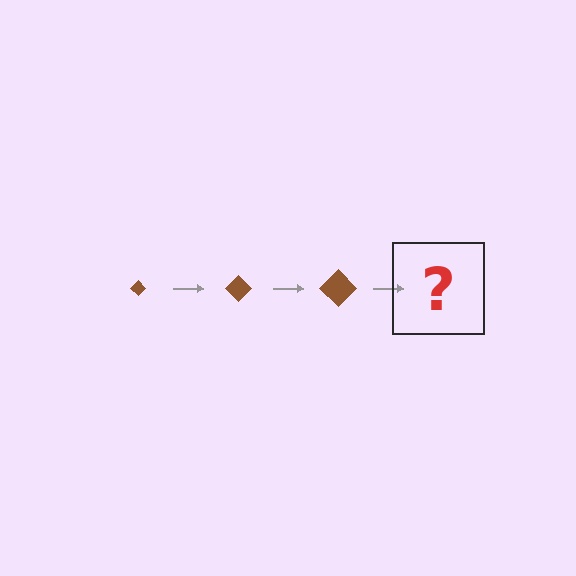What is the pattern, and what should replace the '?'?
The pattern is that the diamond gets progressively larger each step. The '?' should be a brown diamond, larger than the previous one.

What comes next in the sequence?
The next element should be a brown diamond, larger than the previous one.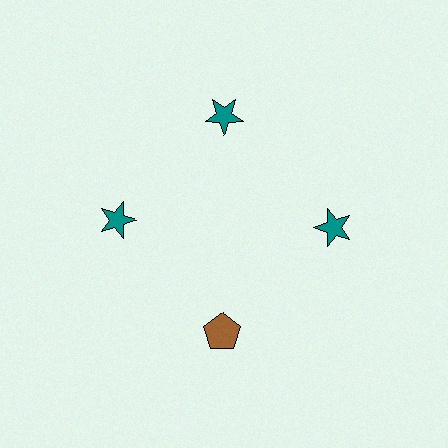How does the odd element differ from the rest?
It differs in both color (brown instead of teal) and shape (pentagon instead of star).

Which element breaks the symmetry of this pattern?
The brown pentagon at roughly the 6 o'clock position breaks the symmetry. All other shapes are teal stars.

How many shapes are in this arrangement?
There are 4 shapes arranged in a ring pattern.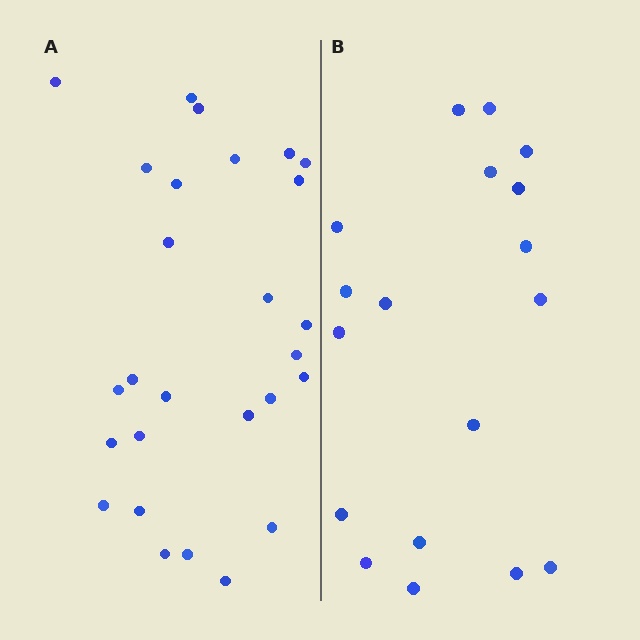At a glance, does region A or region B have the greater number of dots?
Region A (the left region) has more dots.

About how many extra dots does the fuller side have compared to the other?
Region A has roughly 8 or so more dots than region B.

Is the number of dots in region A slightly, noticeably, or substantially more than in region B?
Region A has substantially more. The ratio is roughly 1.5 to 1.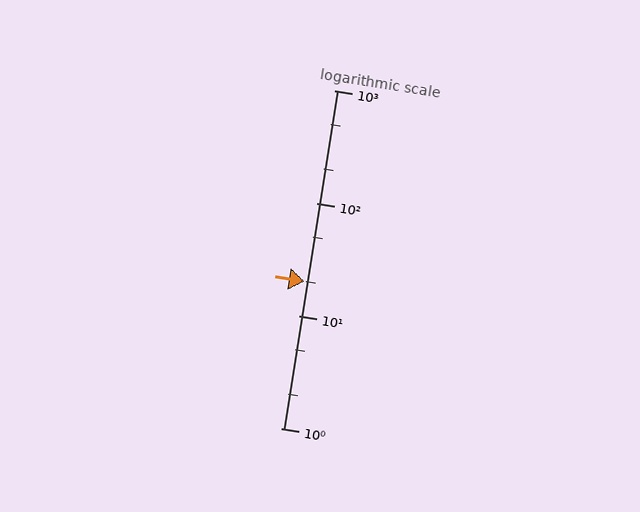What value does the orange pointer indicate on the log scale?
The pointer indicates approximately 20.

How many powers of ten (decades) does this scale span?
The scale spans 3 decades, from 1 to 1000.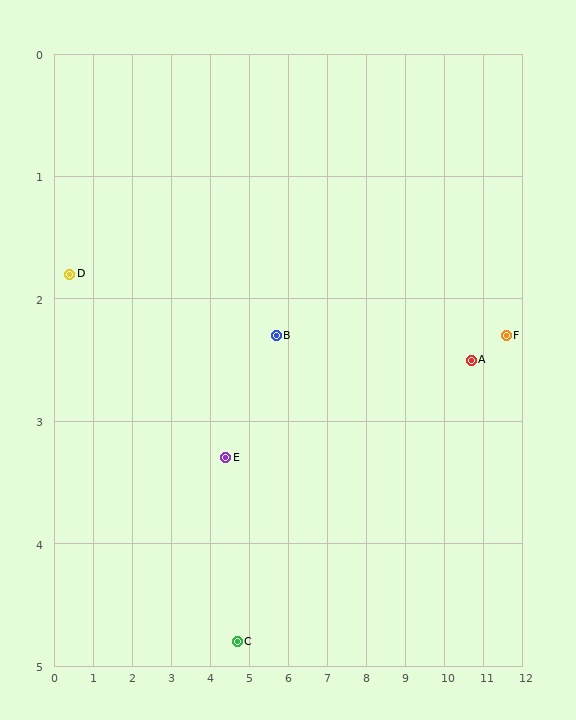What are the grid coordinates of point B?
Point B is at approximately (5.7, 2.3).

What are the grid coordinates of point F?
Point F is at approximately (11.6, 2.3).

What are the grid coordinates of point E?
Point E is at approximately (4.4, 3.3).